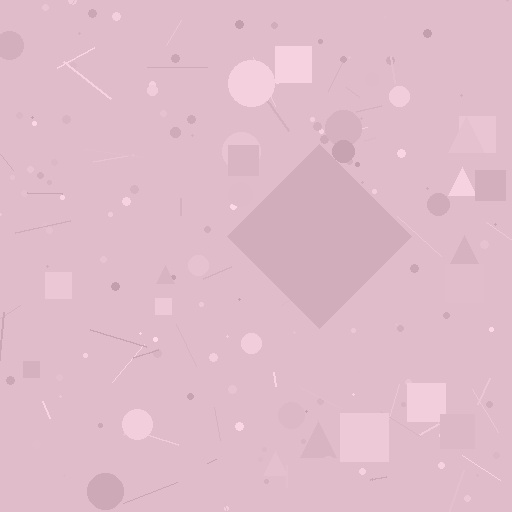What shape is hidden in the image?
A diamond is hidden in the image.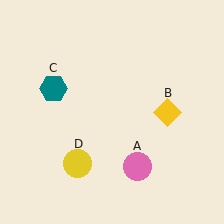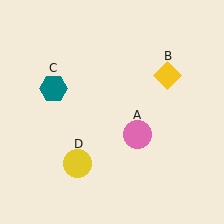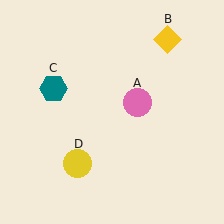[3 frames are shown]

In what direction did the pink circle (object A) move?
The pink circle (object A) moved up.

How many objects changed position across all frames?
2 objects changed position: pink circle (object A), yellow diamond (object B).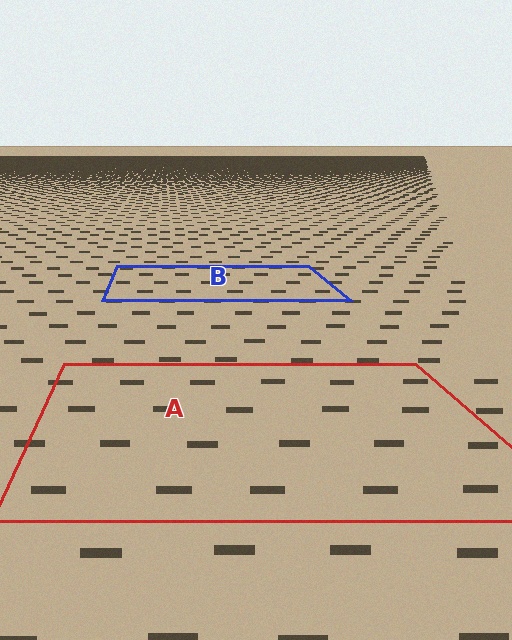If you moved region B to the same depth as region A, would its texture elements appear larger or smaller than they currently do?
They would appear larger. At a closer depth, the same texture elements are projected at a bigger on-screen size.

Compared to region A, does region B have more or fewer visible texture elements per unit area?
Region B has more texture elements per unit area — they are packed more densely because it is farther away.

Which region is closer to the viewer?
Region A is closer. The texture elements there are larger and more spread out.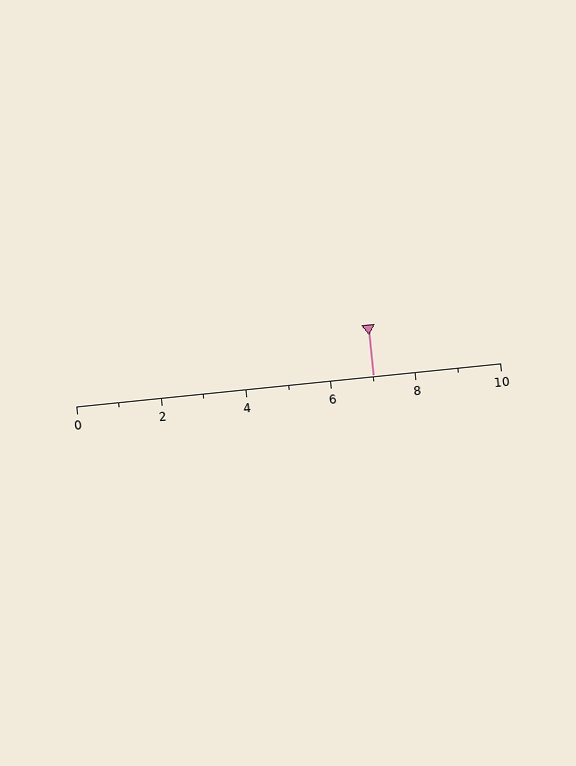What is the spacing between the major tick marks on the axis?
The major ticks are spaced 2 apart.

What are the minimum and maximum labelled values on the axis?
The axis runs from 0 to 10.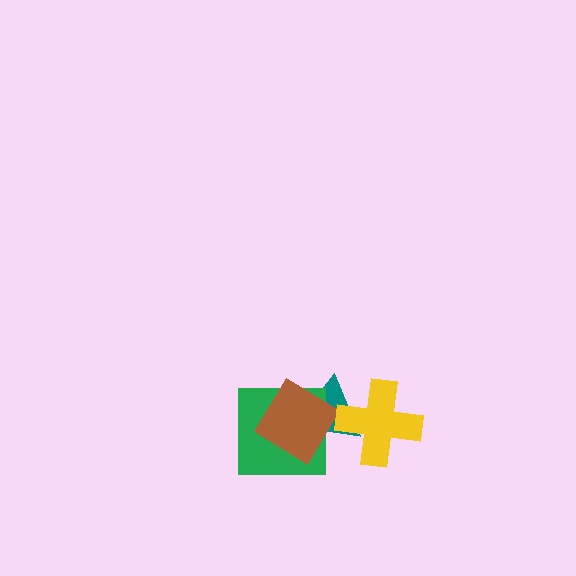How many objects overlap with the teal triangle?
3 objects overlap with the teal triangle.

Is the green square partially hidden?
Yes, it is partially covered by another shape.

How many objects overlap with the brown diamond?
2 objects overlap with the brown diamond.